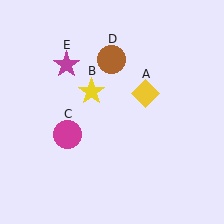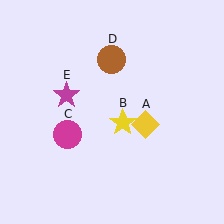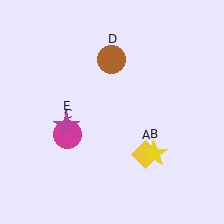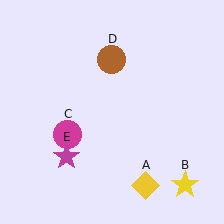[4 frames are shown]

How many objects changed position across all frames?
3 objects changed position: yellow diamond (object A), yellow star (object B), magenta star (object E).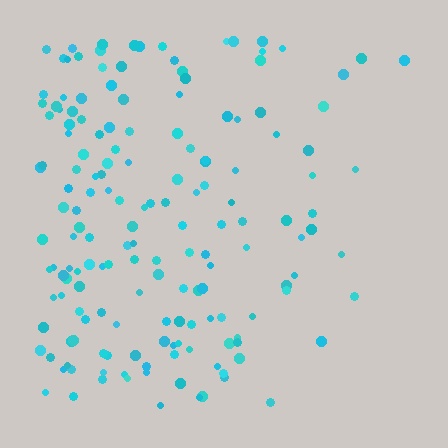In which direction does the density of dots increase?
From right to left, with the left side densest.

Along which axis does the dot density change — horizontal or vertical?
Horizontal.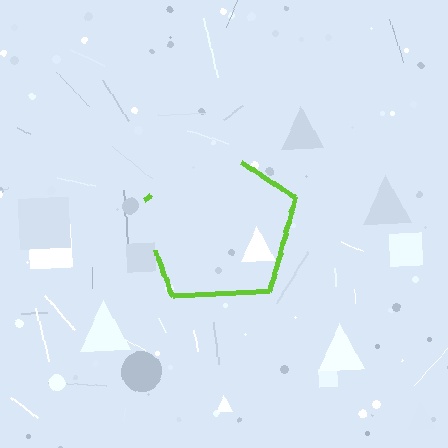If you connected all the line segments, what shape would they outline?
They would outline a pentagon.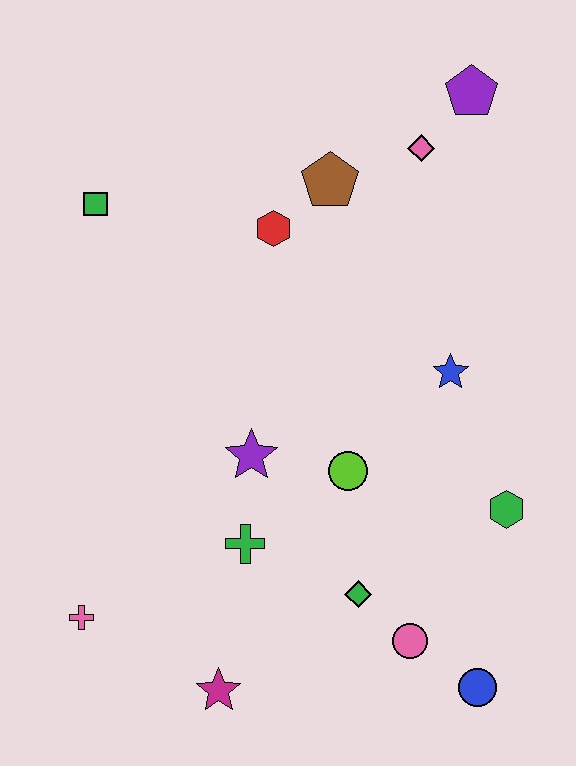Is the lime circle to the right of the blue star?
No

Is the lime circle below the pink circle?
No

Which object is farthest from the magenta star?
The purple pentagon is farthest from the magenta star.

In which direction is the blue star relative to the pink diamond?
The blue star is below the pink diamond.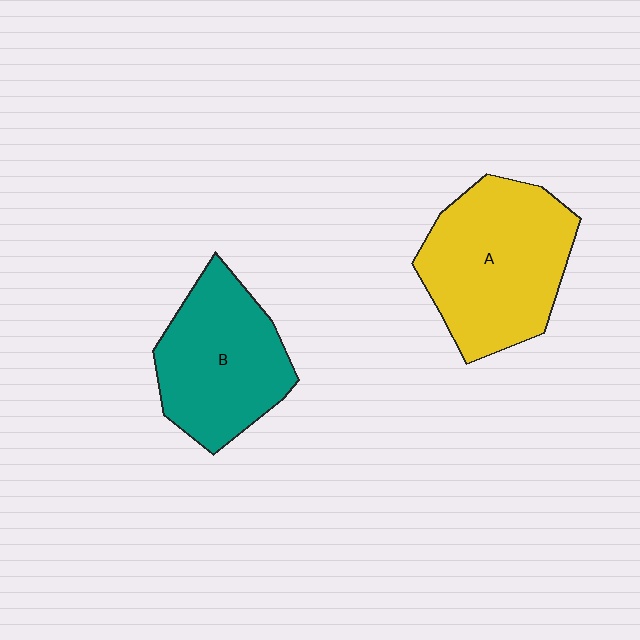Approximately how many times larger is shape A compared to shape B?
Approximately 1.2 times.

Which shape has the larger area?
Shape A (yellow).